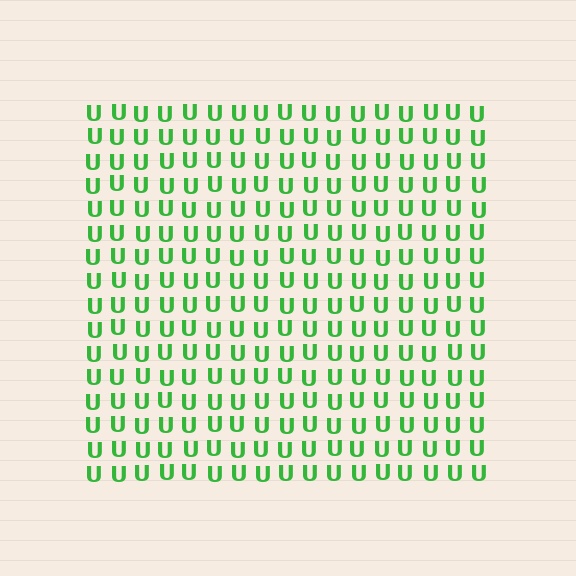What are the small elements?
The small elements are letter U's.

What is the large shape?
The large shape is a square.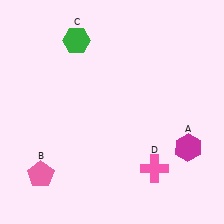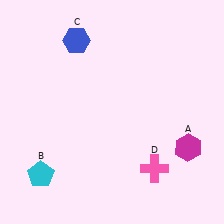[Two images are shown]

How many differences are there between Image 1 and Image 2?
There are 2 differences between the two images.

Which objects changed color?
B changed from pink to cyan. C changed from green to blue.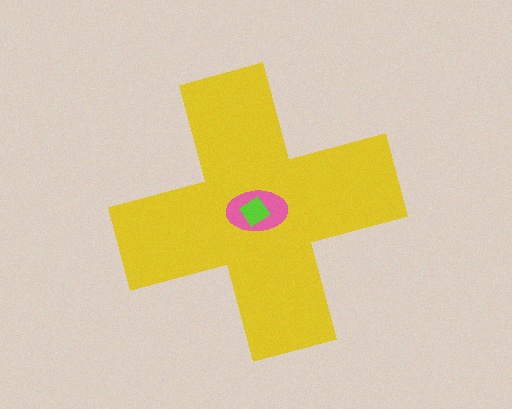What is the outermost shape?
The yellow cross.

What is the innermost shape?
The lime diamond.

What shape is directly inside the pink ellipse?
The lime diamond.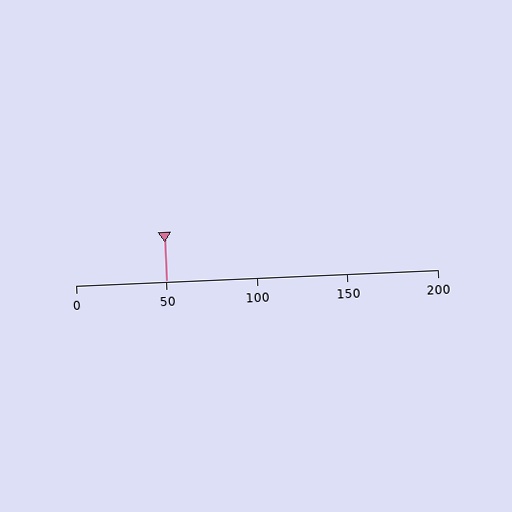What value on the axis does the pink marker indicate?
The marker indicates approximately 50.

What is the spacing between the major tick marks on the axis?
The major ticks are spaced 50 apart.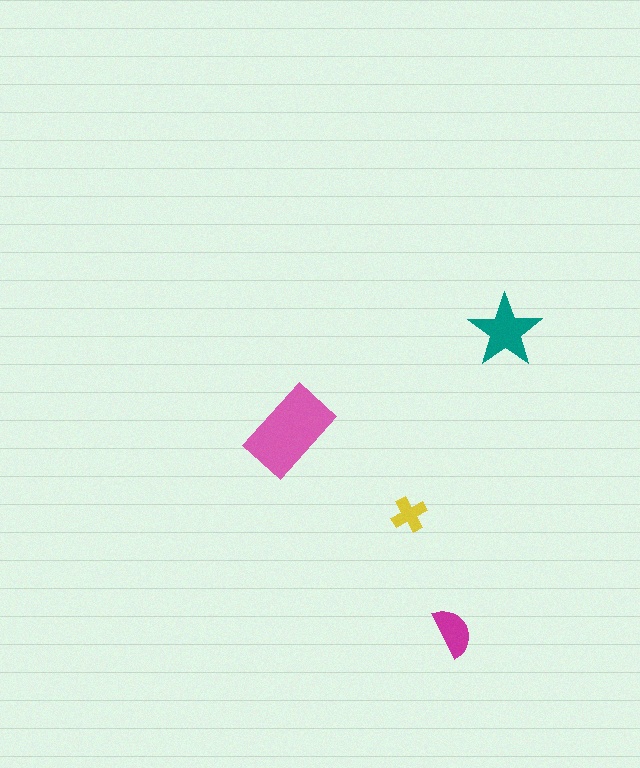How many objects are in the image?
There are 4 objects in the image.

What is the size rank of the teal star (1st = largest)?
2nd.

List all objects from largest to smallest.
The pink rectangle, the teal star, the magenta semicircle, the yellow cross.